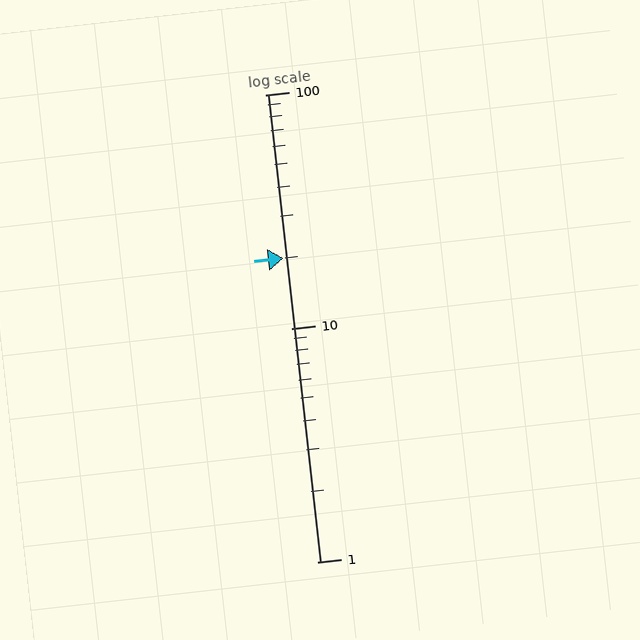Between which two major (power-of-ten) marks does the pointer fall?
The pointer is between 10 and 100.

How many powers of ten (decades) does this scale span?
The scale spans 2 decades, from 1 to 100.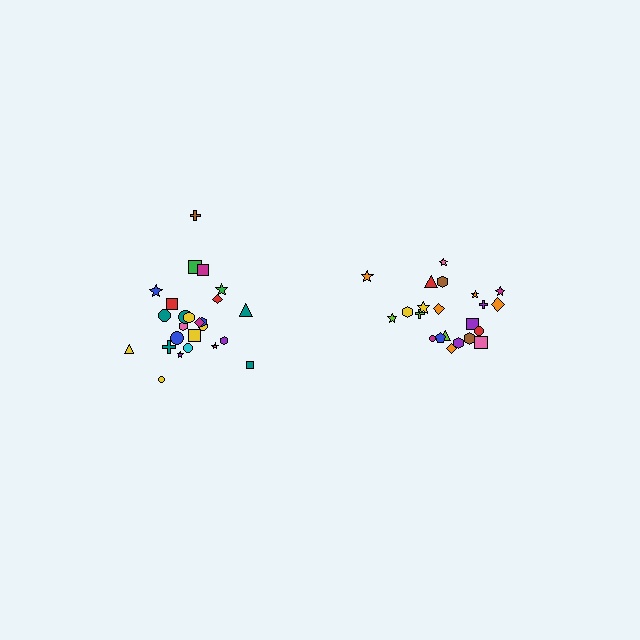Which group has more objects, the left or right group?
The left group.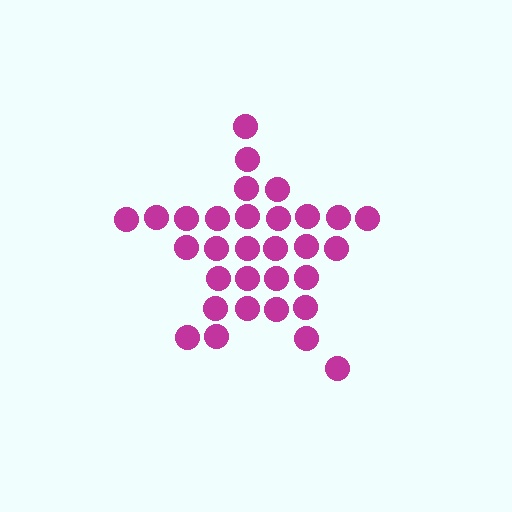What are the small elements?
The small elements are circles.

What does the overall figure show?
The overall figure shows a star.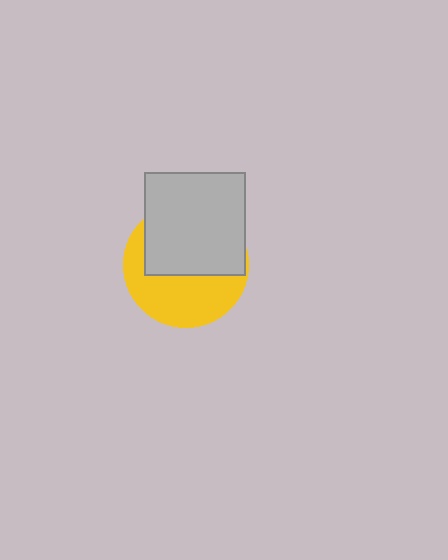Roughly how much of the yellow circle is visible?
About half of it is visible (roughly 47%).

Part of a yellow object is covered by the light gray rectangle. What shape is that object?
It is a circle.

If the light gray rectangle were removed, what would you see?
You would see the complete yellow circle.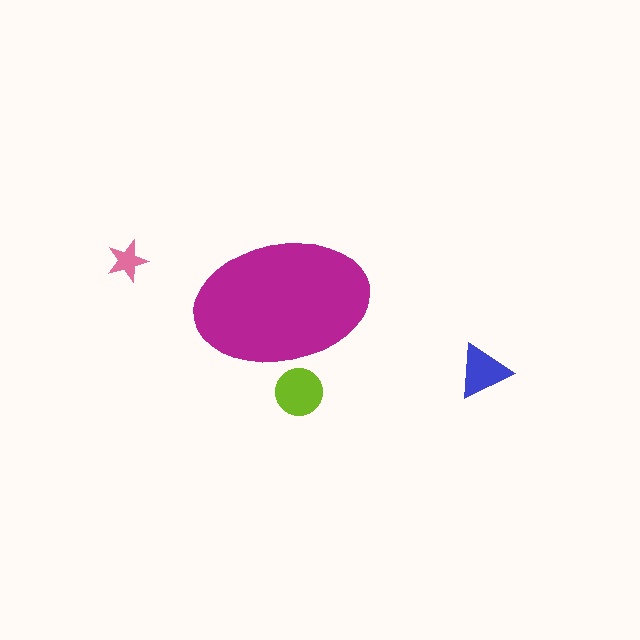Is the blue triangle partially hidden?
No, the blue triangle is fully visible.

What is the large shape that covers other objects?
A magenta ellipse.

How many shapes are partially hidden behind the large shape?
1 shape is partially hidden.